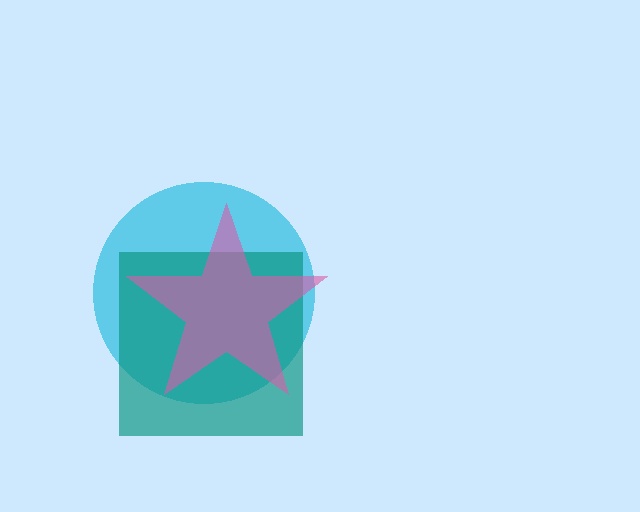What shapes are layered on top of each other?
The layered shapes are: a cyan circle, a teal square, a pink star.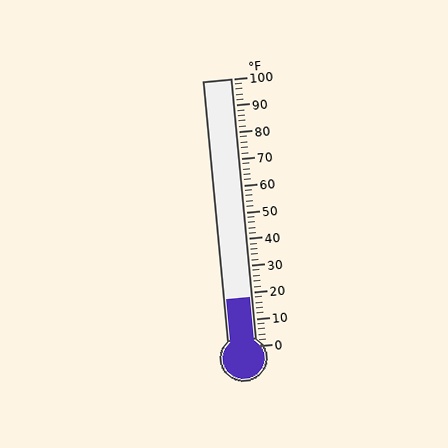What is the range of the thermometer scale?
The thermometer scale ranges from 0°F to 100°F.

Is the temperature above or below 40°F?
The temperature is below 40°F.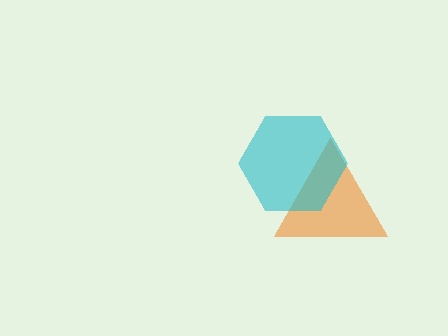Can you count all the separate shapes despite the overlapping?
Yes, there are 2 separate shapes.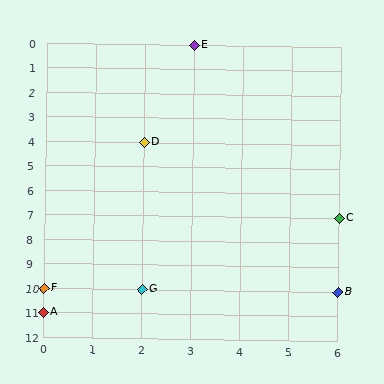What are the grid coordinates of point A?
Point A is at grid coordinates (0, 11).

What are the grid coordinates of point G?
Point G is at grid coordinates (2, 10).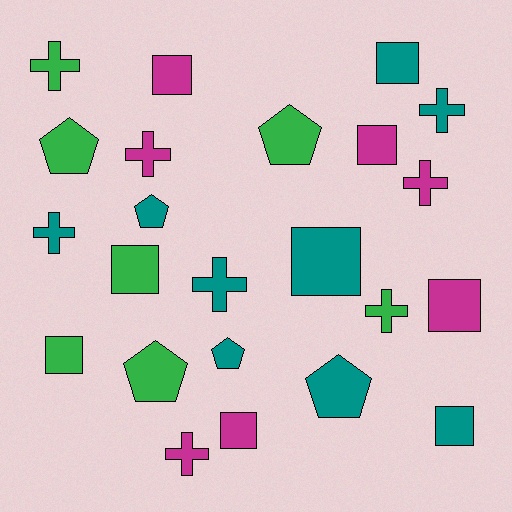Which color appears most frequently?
Teal, with 9 objects.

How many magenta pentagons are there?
There are no magenta pentagons.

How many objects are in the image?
There are 23 objects.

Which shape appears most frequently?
Square, with 9 objects.